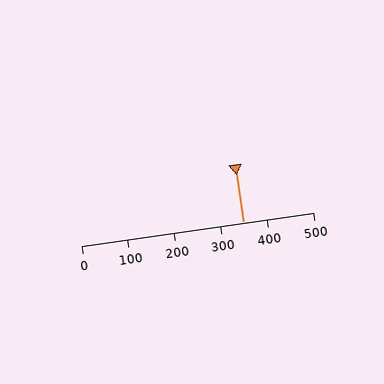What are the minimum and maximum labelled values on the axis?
The axis runs from 0 to 500.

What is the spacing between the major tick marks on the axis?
The major ticks are spaced 100 apart.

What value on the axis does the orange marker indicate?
The marker indicates approximately 350.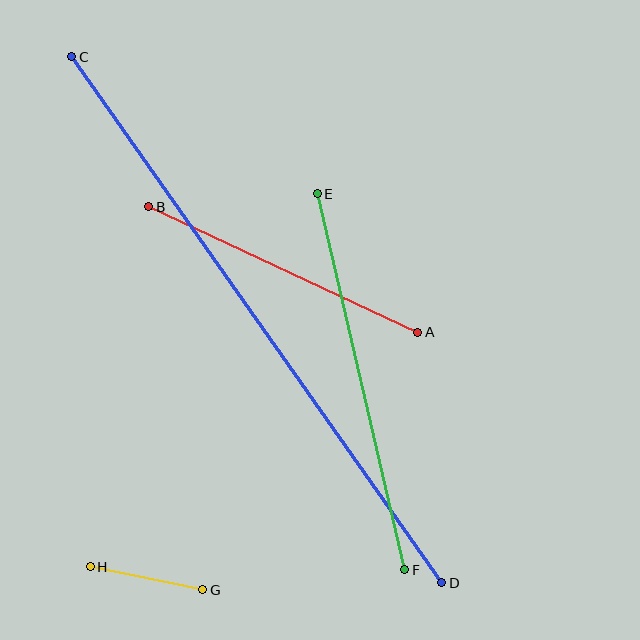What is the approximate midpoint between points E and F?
The midpoint is at approximately (361, 382) pixels.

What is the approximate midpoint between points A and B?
The midpoint is at approximately (283, 269) pixels.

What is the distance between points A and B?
The distance is approximately 297 pixels.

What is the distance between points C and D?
The distance is approximately 643 pixels.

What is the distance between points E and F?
The distance is approximately 386 pixels.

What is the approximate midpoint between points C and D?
The midpoint is at approximately (257, 320) pixels.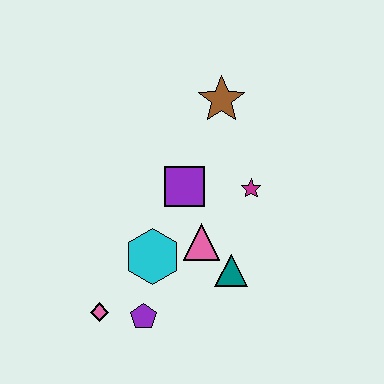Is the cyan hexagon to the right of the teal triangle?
No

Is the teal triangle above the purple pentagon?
Yes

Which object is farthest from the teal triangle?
The brown star is farthest from the teal triangle.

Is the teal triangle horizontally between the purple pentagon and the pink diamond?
No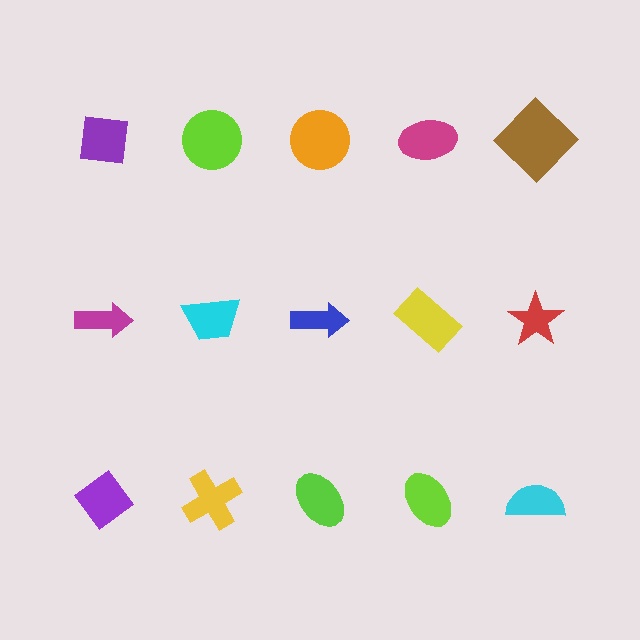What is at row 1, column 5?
A brown diamond.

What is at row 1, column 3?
An orange circle.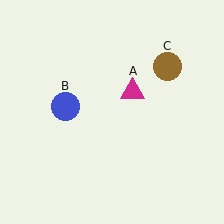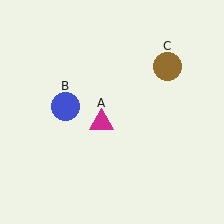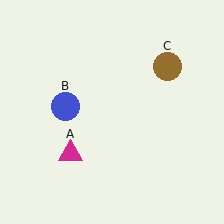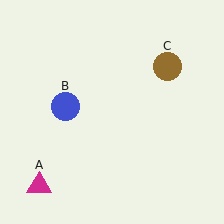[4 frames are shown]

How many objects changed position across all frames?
1 object changed position: magenta triangle (object A).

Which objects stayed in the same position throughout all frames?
Blue circle (object B) and brown circle (object C) remained stationary.